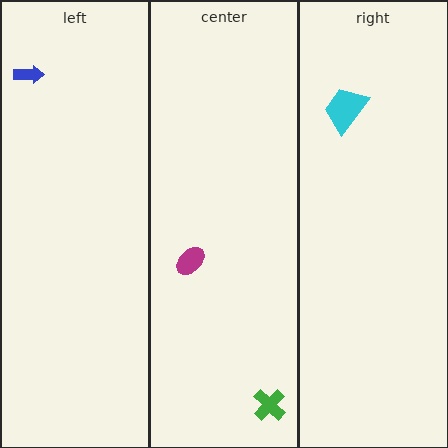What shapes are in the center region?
The magenta ellipse, the green cross.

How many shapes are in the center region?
2.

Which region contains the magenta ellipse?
The center region.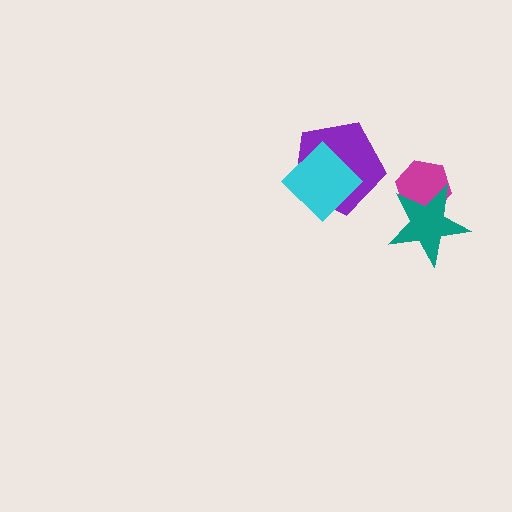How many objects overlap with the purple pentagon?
1 object overlaps with the purple pentagon.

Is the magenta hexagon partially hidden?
Yes, it is partially covered by another shape.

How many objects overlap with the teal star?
1 object overlaps with the teal star.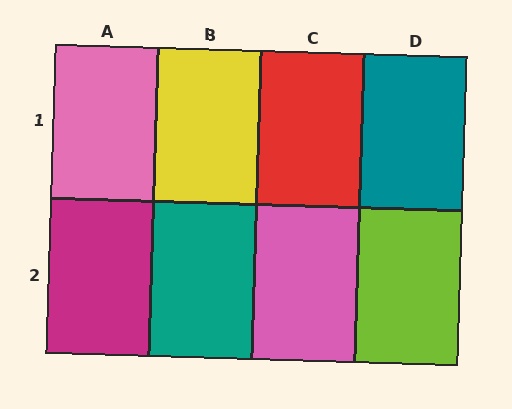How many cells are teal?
2 cells are teal.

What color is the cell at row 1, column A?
Pink.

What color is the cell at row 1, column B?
Yellow.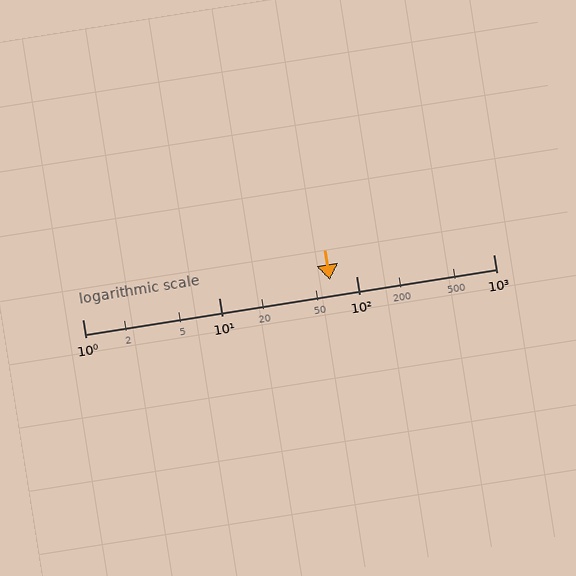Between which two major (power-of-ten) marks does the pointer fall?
The pointer is between 10 and 100.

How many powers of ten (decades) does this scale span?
The scale spans 3 decades, from 1 to 1000.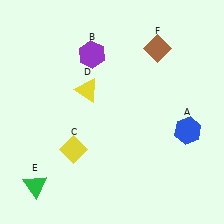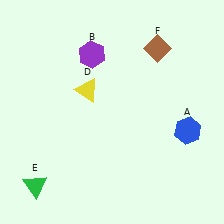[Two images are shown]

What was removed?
The yellow diamond (C) was removed in Image 2.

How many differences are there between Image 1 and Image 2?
There is 1 difference between the two images.